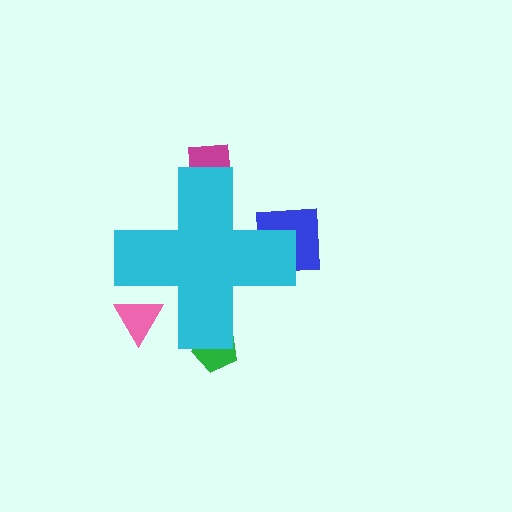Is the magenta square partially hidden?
Yes, the magenta square is partially hidden behind the cyan cross.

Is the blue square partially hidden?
Yes, the blue square is partially hidden behind the cyan cross.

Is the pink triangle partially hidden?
Yes, the pink triangle is partially hidden behind the cyan cross.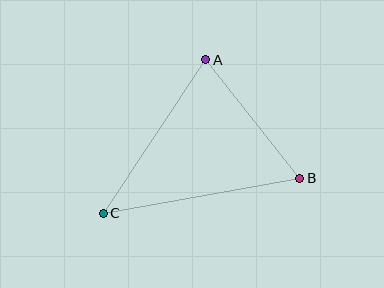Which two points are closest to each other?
Points A and B are closest to each other.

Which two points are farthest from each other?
Points B and C are farthest from each other.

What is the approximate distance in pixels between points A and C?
The distance between A and C is approximately 185 pixels.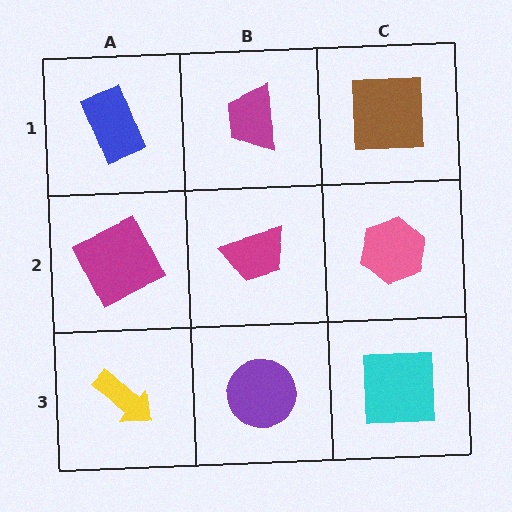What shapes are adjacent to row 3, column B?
A magenta trapezoid (row 2, column B), a yellow arrow (row 3, column A), a cyan square (row 3, column C).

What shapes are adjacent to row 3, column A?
A magenta square (row 2, column A), a purple circle (row 3, column B).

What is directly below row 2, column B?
A purple circle.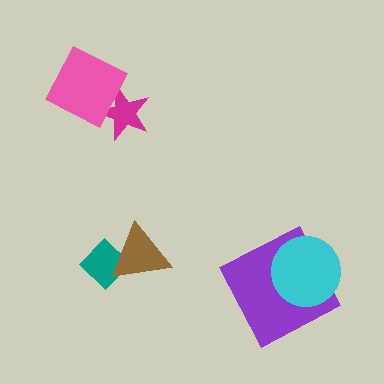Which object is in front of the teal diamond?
The brown triangle is in front of the teal diamond.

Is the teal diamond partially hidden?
Yes, it is partially covered by another shape.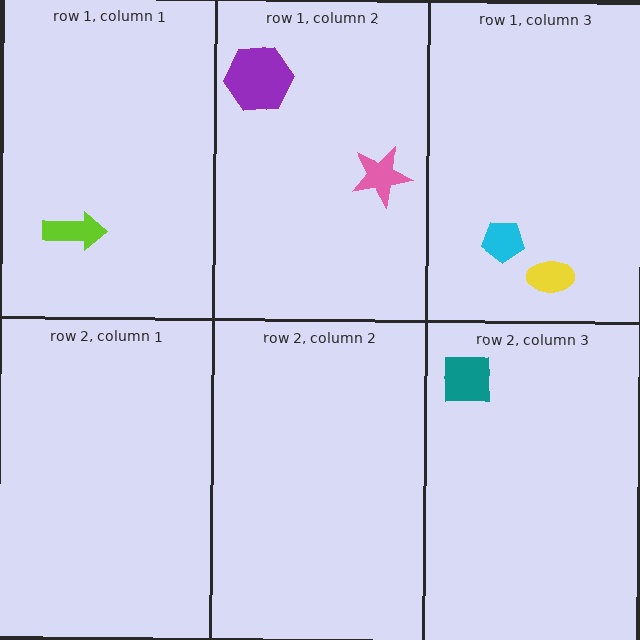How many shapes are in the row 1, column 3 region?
2.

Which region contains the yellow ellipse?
The row 1, column 3 region.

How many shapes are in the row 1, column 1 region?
1.